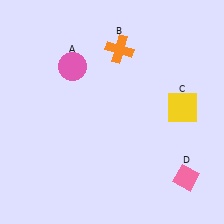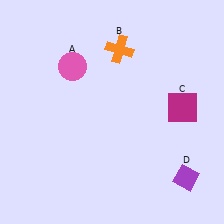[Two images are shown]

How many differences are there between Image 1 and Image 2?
There are 2 differences between the two images.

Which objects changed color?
C changed from yellow to magenta. D changed from pink to purple.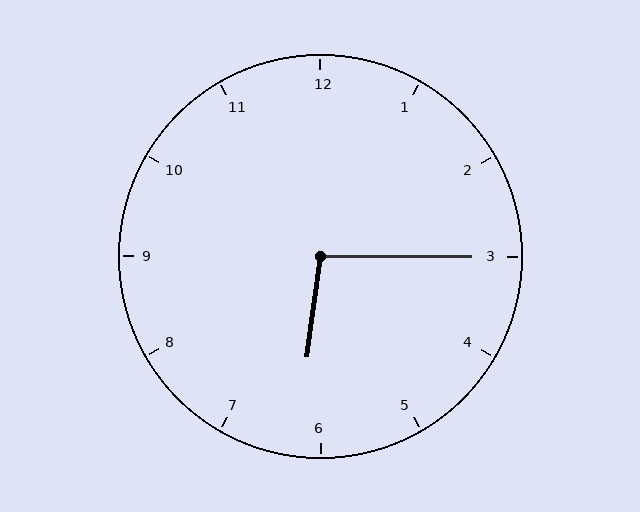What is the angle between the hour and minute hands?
Approximately 98 degrees.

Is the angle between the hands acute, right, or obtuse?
It is obtuse.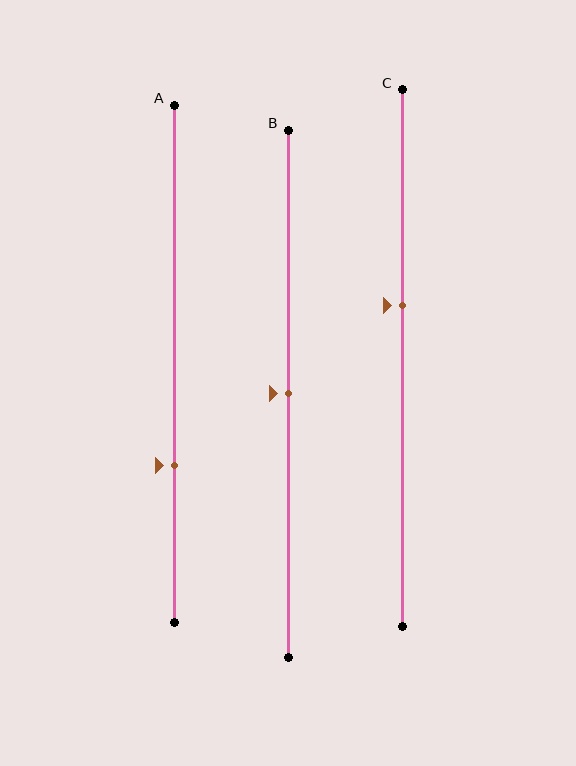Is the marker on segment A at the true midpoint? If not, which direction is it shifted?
No, the marker on segment A is shifted downward by about 20% of the segment length.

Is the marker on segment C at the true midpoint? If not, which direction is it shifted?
No, the marker on segment C is shifted upward by about 10% of the segment length.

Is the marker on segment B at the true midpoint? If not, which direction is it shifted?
Yes, the marker on segment B is at the true midpoint.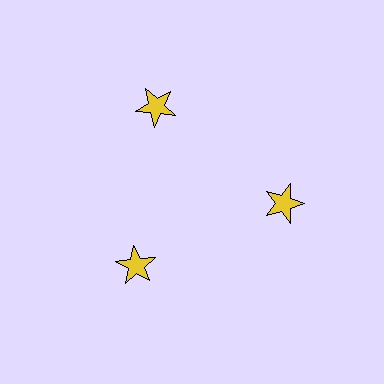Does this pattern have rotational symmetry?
Yes, this pattern has 3-fold rotational symmetry. It looks the same after rotating 120 degrees around the center.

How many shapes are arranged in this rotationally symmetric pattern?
There are 3 shapes, arranged in 3 groups of 1.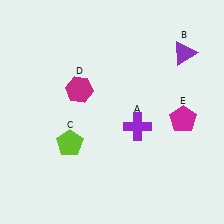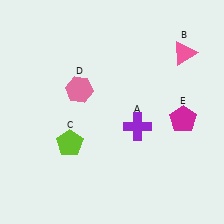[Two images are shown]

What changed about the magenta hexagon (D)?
In Image 1, D is magenta. In Image 2, it changed to pink.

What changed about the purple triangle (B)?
In Image 1, B is purple. In Image 2, it changed to pink.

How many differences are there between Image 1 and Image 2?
There are 2 differences between the two images.